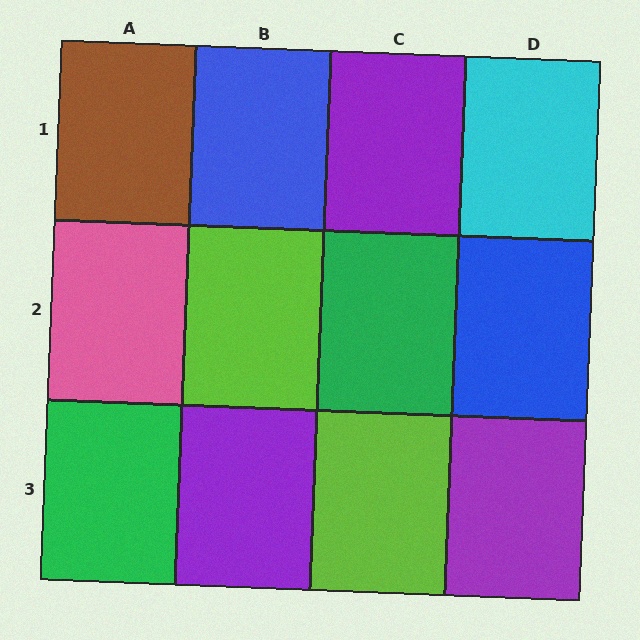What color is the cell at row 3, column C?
Lime.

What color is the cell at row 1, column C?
Purple.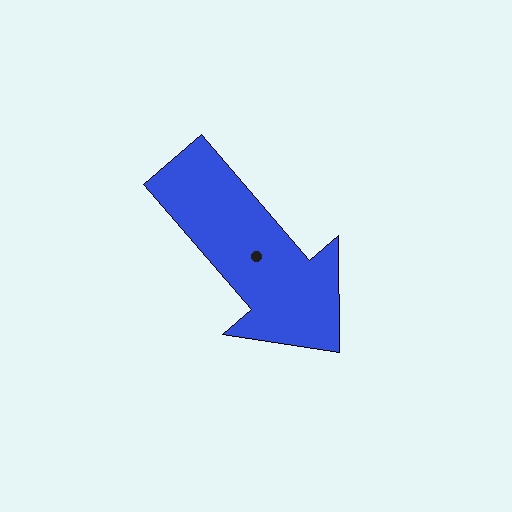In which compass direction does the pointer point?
Southeast.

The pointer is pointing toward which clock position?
Roughly 5 o'clock.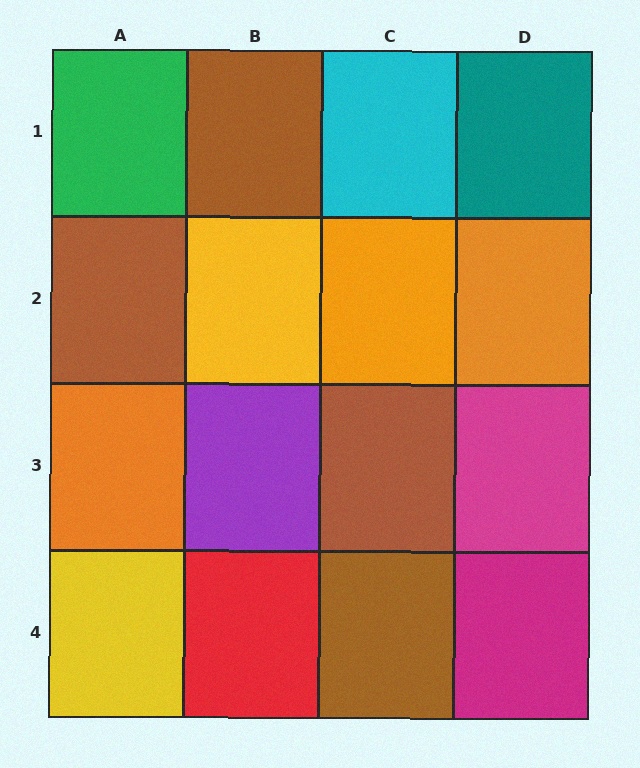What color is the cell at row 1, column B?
Brown.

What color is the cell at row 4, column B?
Red.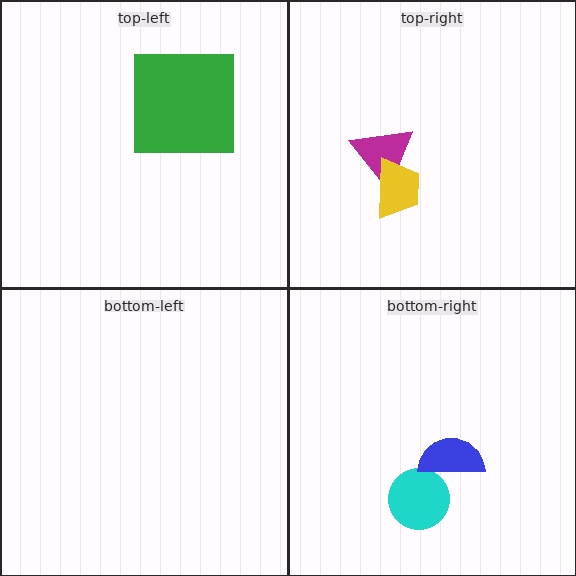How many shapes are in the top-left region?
1.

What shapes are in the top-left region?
The green square.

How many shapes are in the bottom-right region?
2.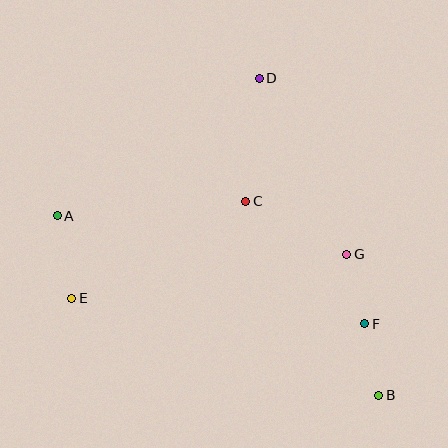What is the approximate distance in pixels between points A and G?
The distance between A and G is approximately 292 pixels.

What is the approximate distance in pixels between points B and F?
The distance between B and F is approximately 73 pixels.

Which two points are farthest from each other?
Points A and B are farthest from each other.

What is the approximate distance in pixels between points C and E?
The distance between C and E is approximately 199 pixels.